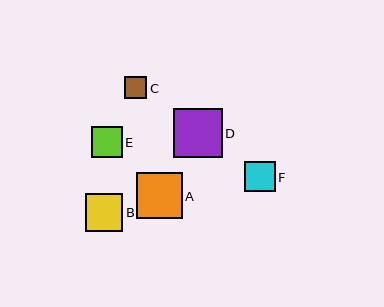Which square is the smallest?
Square C is the smallest with a size of approximately 22 pixels.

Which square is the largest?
Square D is the largest with a size of approximately 48 pixels.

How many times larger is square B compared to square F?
Square B is approximately 1.2 times the size of square F.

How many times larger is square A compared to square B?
Square A is approximately 1.2 times the size of square B.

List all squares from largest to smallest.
From largest to smallest: D, A, B, E, F, C.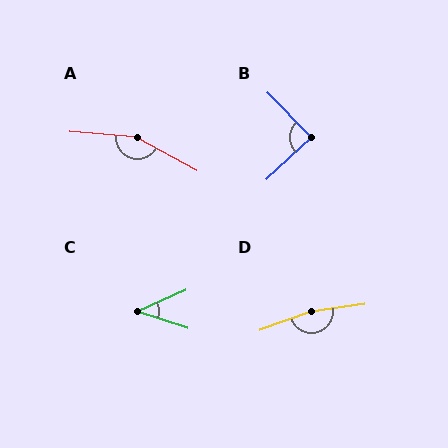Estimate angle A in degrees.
Approximately 156 degrees.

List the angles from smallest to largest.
C (42°), B (89°), A (156°), D (168°).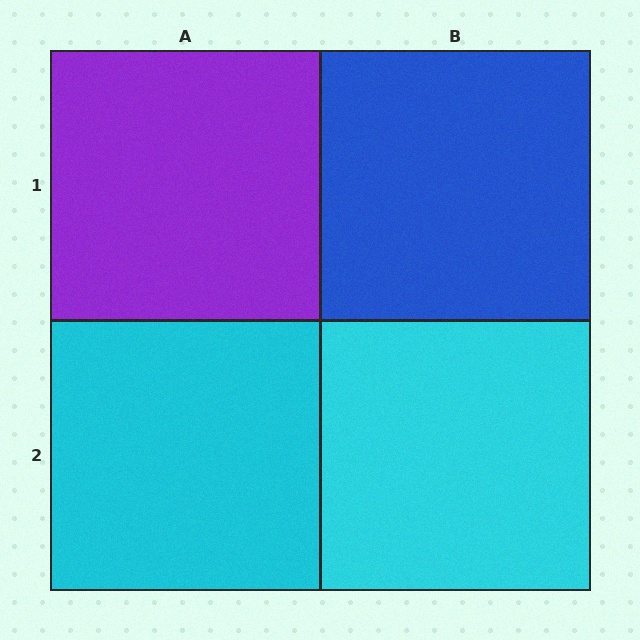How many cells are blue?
1 cell is blue.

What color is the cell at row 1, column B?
Blue.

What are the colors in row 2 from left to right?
Cyan, cyan.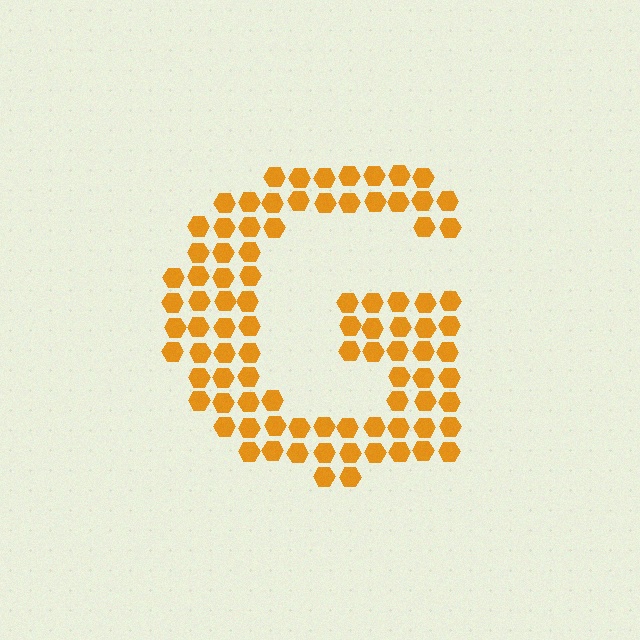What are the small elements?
The small elements are hexagons.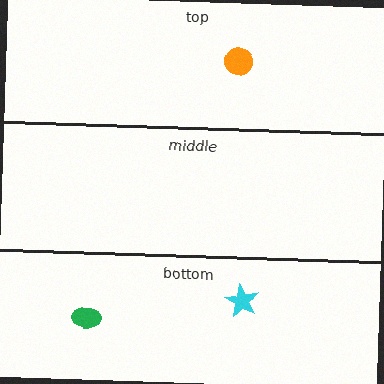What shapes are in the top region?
The orange circle.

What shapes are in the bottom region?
The green ellipse, the cyan star.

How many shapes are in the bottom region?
2.